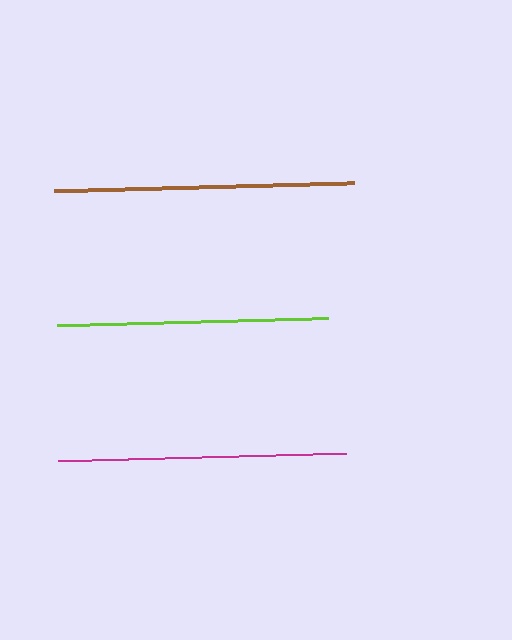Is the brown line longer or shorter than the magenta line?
The brown line is longer than the magenta line.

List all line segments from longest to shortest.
From longest to shortest: brown, magenta, lime.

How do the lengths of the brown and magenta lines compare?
The brown and magenta lines are approximately the same length.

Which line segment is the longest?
The brown line is the longest at approximately 301 pixels.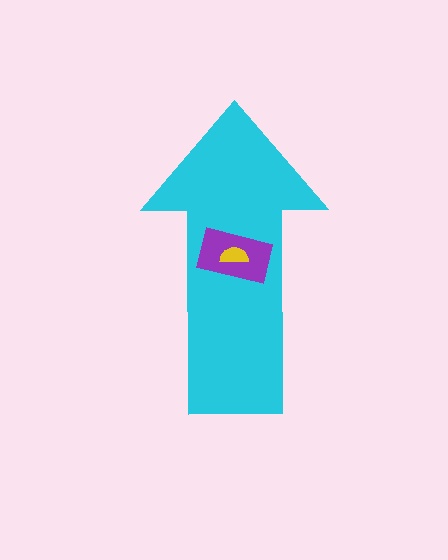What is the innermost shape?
The yellow semicircle.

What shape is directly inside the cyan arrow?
The purple rectangle.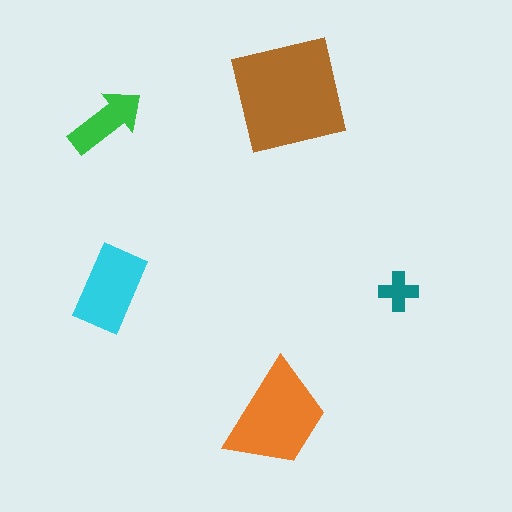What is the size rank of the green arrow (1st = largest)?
4th.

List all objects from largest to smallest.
The brown square, the orange trapezoid, the cyan rectangle, the green arrow, the teal cross.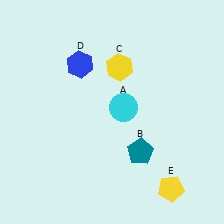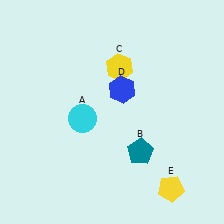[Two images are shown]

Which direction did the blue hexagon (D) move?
The blue hexagon (D) moved right.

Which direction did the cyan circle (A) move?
The cyan circle (A) moved left.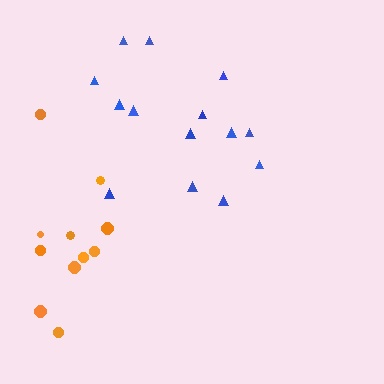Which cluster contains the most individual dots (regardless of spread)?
Blue (14).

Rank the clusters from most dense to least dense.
blue, orange.